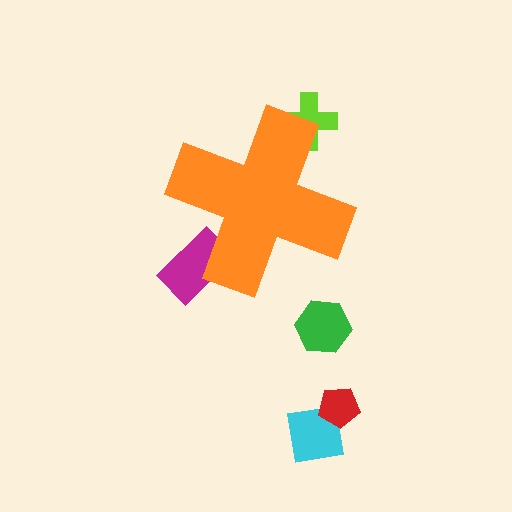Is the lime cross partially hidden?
Yes, the lime cross is partially hidden behind the orange cross.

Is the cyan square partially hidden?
No, the cyan square is fully visible.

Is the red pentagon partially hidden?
No, the red pentagon is fully visible.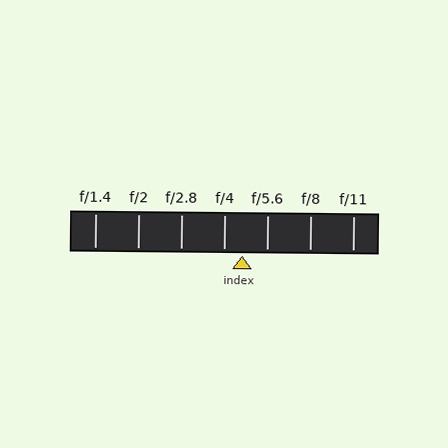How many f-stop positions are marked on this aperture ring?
There are 7 f-stop positions marked.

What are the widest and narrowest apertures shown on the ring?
The widest aperture shown is f/1.4 and the narrowest is f/11.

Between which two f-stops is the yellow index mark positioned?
The index mark is between f/4 and f/5.6.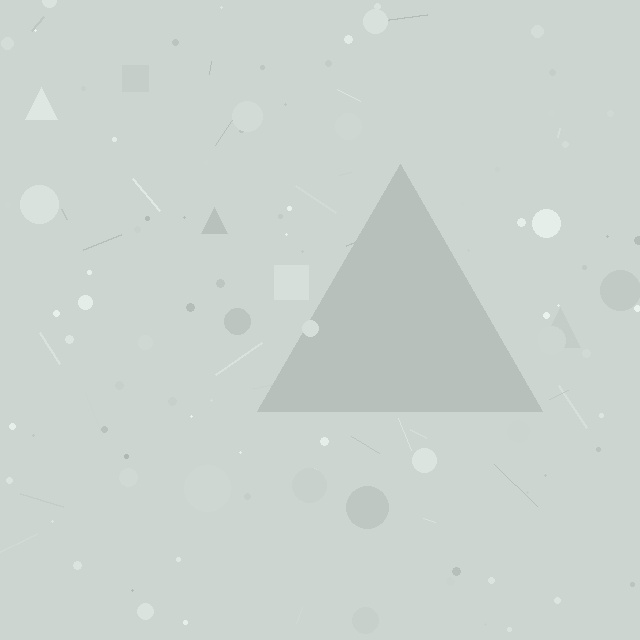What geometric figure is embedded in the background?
A triangle is embedded in the background.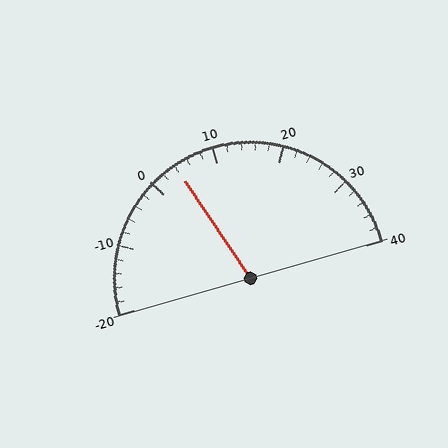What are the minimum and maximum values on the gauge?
The gauge ranges from -20 to 40.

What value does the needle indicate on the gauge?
The needle indicates approximately 4.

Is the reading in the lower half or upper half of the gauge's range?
The reading is in the lower half of the range (-20 to 40).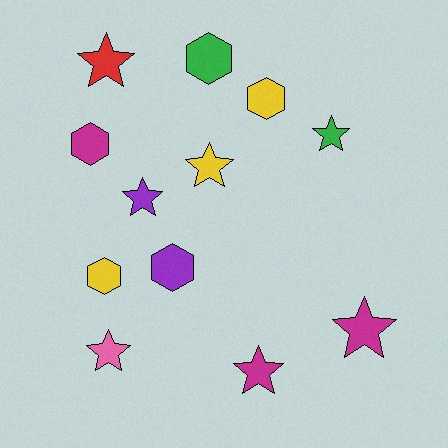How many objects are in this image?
There are 12 objects.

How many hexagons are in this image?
There are 5 hexagons.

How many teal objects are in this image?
There are no teal objects.